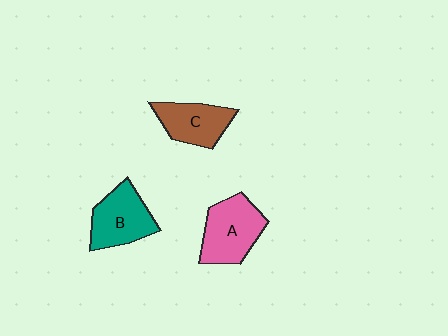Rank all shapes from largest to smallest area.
From largest to smallest: A (pink), B (teal), C (brown).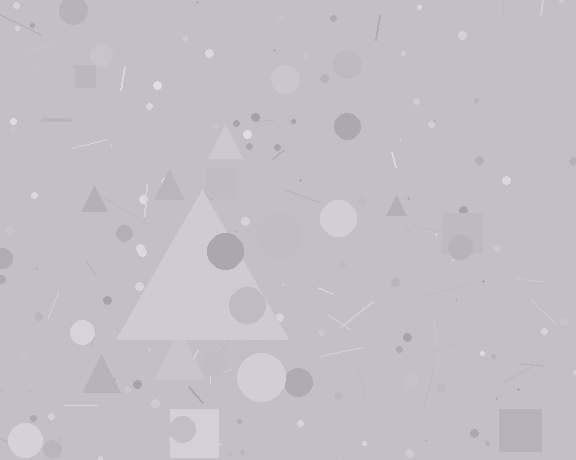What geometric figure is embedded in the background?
A triangle is embedded in the background.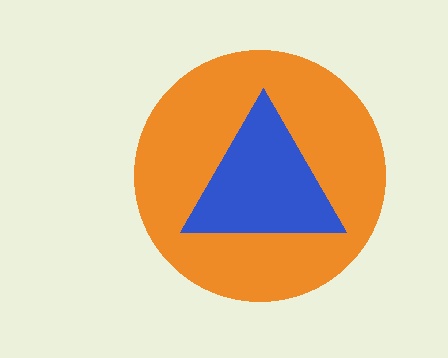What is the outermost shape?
The orange circle.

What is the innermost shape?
The blue triangle.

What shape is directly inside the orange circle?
The blue triangle.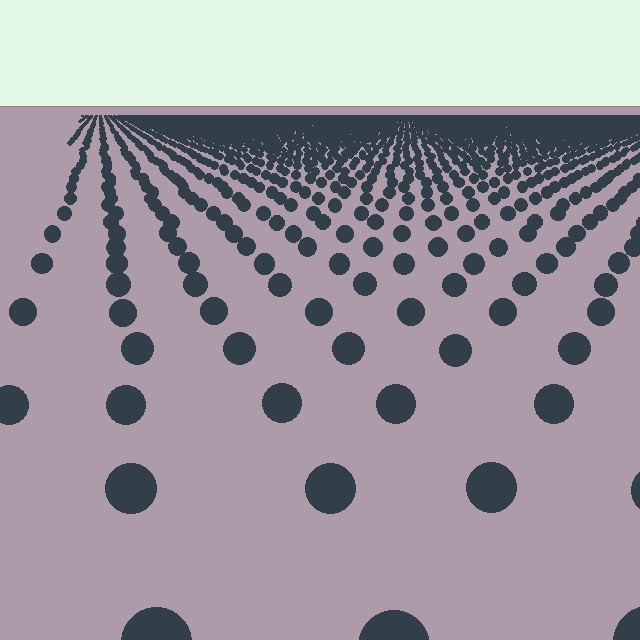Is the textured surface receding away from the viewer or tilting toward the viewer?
The surface is receding away from the viewer. Texture elements get smaller and denser toward the top.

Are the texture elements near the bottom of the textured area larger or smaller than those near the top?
Larger. Near the bottom, elements are closer to the viewer and appear at a bigger on-screen size.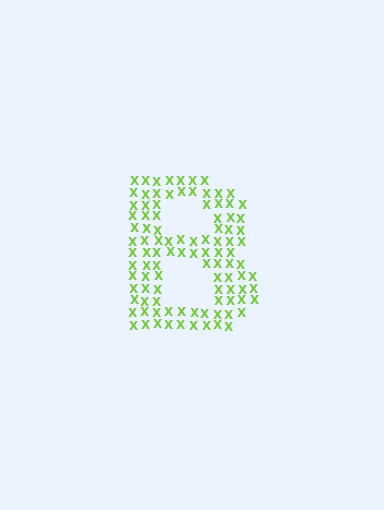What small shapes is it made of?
It is made of small letter X's.